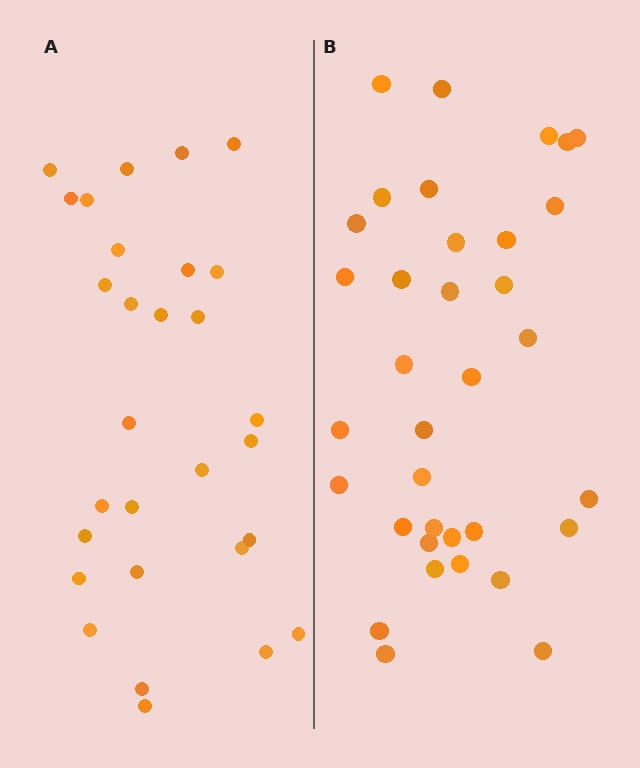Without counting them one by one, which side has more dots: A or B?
Region B (the right region) has more dots.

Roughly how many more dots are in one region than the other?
Region B has about 6 more dots than region A.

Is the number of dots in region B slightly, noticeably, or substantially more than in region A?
Region B has only slightly more — the two regions are fairly close. The ratio is roughly 1.2 to 1.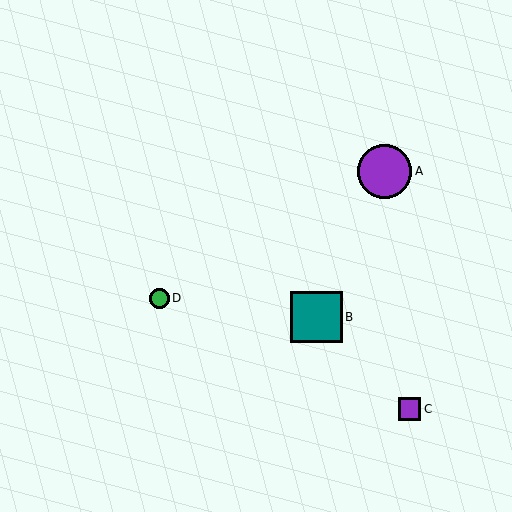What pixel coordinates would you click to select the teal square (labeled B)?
Click at (317, 317) to select the teal square B.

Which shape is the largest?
The purple circle (labeled A) is the largest.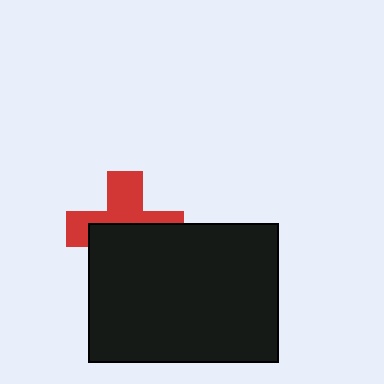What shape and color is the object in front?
The object in front is a black rectangle.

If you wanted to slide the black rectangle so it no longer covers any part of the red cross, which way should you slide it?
Slide it down — that is the most direct way to separate the two shapes.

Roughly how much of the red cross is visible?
About half of it is visible (roughly 47%).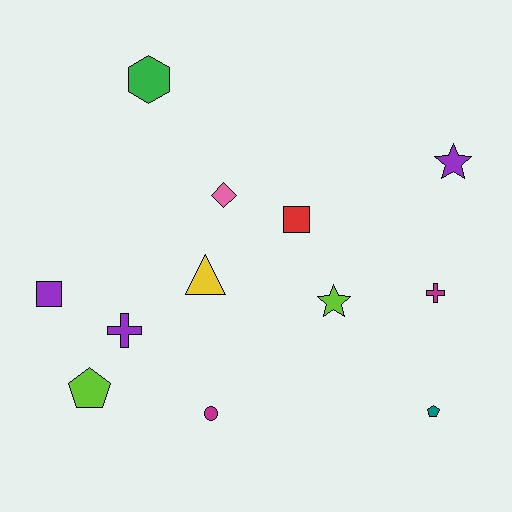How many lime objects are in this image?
There are 2 lime objects.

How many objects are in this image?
There are 12 objects.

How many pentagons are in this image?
There are 2 pentagons.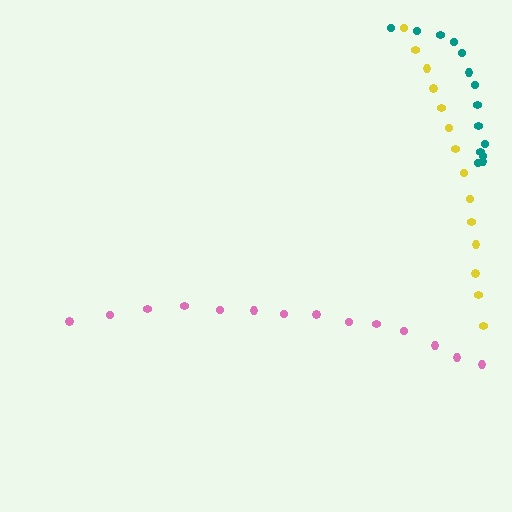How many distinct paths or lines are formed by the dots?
There are 3 distinct paths.